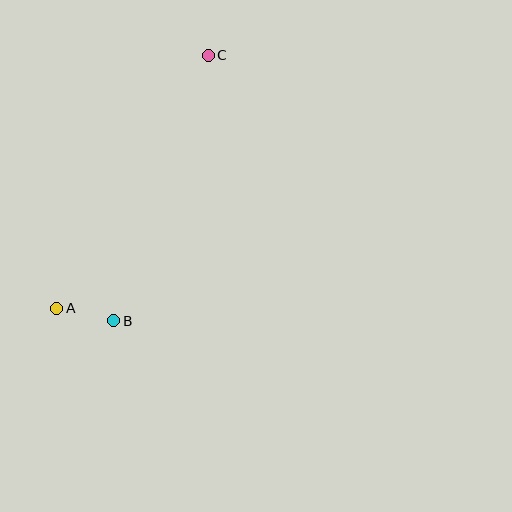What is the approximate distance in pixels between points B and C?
The distance between B and C is approximately 282 pixels.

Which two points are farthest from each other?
Points A and C are farthest from each other.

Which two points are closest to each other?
Points A and B are closest to each other.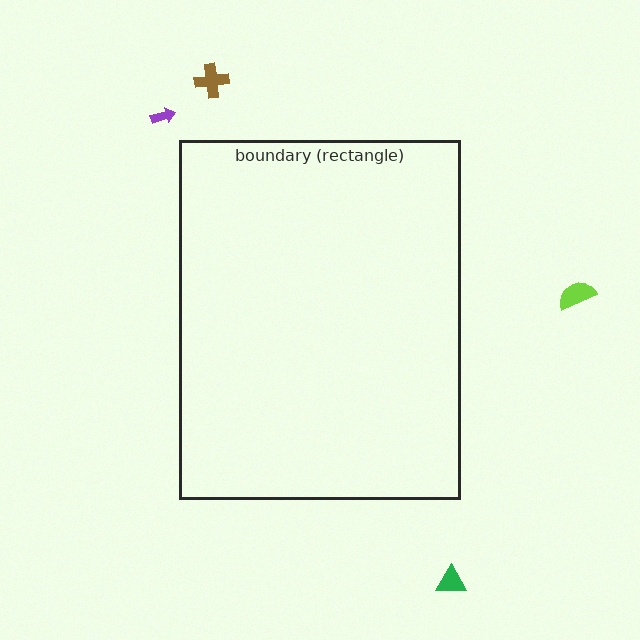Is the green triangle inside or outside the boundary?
Outside.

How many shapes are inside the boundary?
0 inside, 4 outside.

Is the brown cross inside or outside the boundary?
Outside.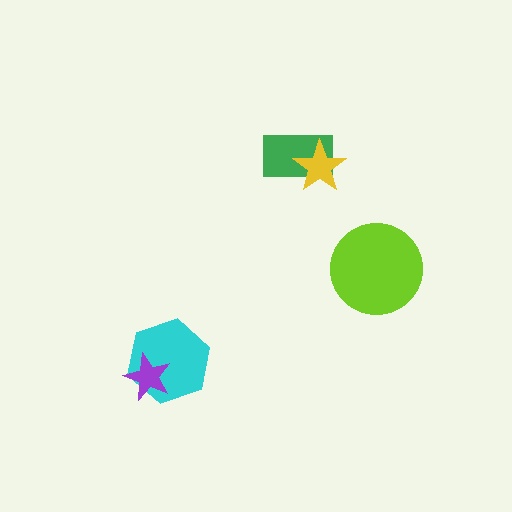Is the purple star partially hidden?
No, no other shape covers it.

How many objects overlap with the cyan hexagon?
1 object overlaps with the cyan hexagon.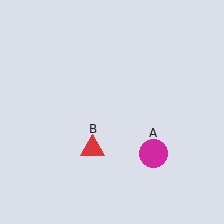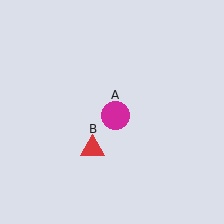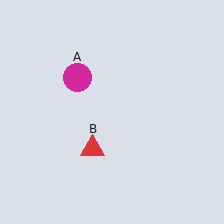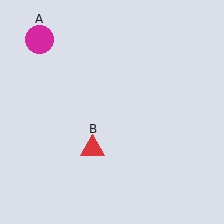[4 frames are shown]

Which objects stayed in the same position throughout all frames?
Red triangle (object B) remained stationary.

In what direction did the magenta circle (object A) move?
The magenta circle (object A) moved up and to the left.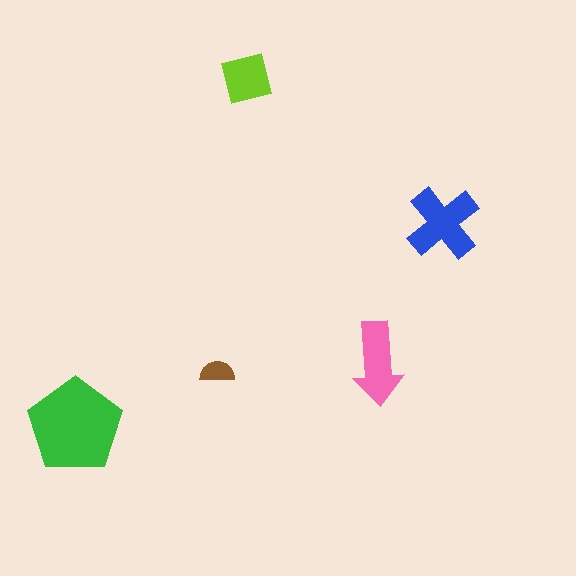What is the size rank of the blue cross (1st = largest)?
2nd.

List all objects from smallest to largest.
The brown semicircle, the lime square, the pink arrow, the blue cross, the green pentagon.